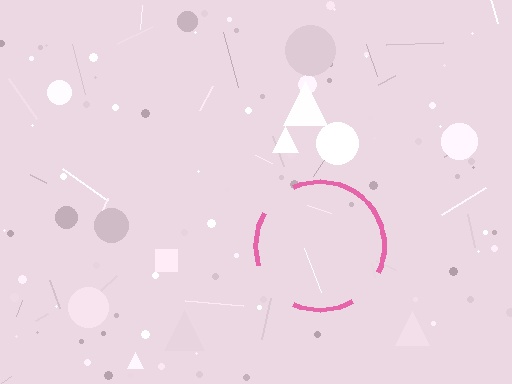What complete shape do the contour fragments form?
The contour fragments form a circle.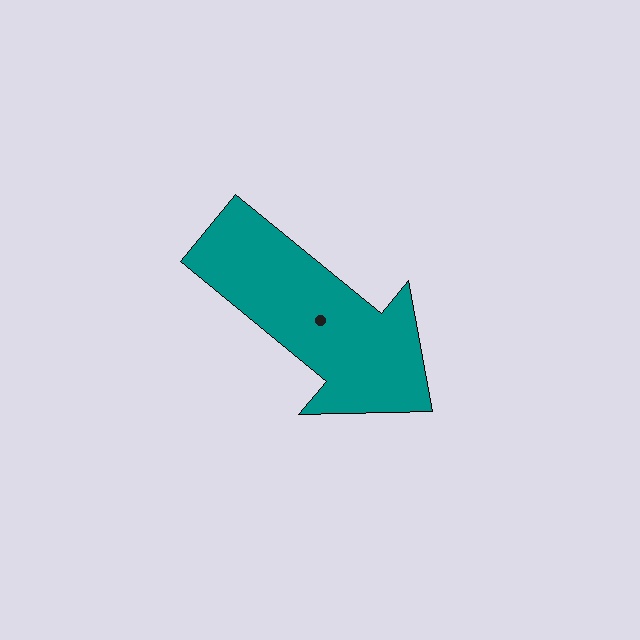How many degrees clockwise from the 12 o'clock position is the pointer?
Approximately 129 degrees.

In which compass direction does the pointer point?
Southeast.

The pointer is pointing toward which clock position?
Roughly 4 o'clock.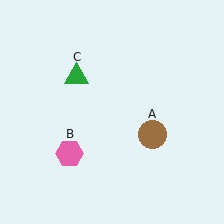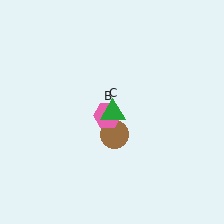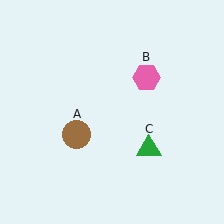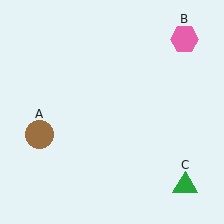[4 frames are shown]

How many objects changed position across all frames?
3 objects changed position: brown circle (object A), pink hexagon (object B), green triangle (object C).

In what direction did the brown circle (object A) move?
The brown circle (object A) moved left.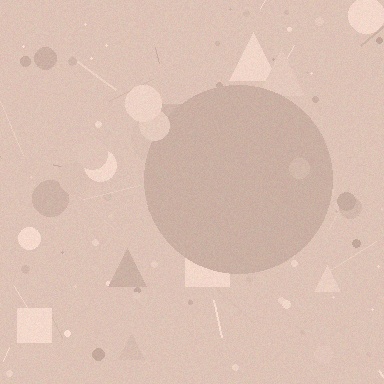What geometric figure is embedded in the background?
A circle is embedded in the background.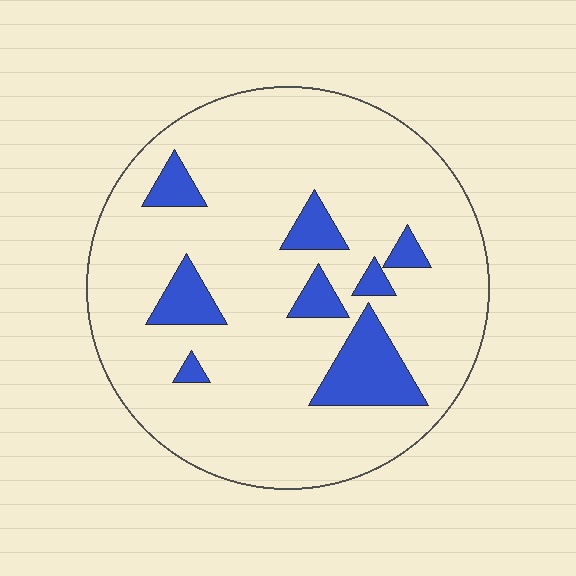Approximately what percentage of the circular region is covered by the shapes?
Approximately 15%.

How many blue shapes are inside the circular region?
8.